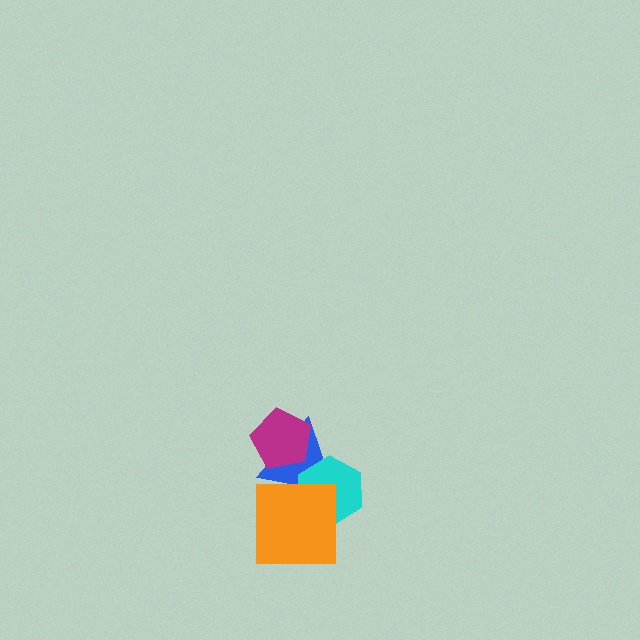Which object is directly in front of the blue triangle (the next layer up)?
The magenta pentagon is directly in front of the blue triangle.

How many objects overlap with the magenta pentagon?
1 object overlaps with the magenta pentagon.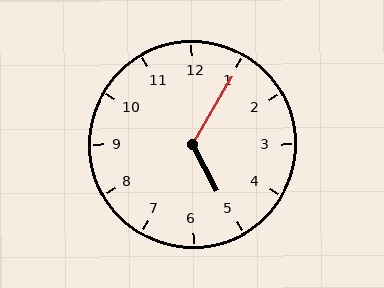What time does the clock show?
5:05.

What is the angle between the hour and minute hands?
Approximately 122 degrees.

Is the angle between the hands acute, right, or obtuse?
It is obtuse.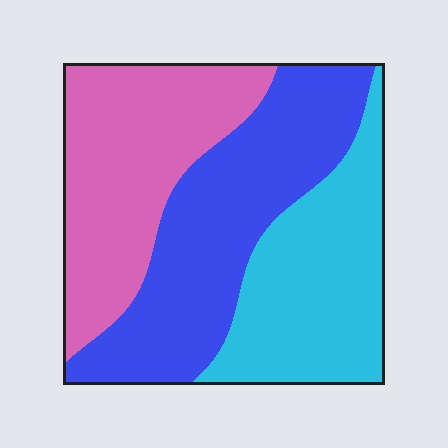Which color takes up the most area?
Blue, at roughly 35%.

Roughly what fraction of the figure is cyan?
Cyan covers roughly 30% of the figure.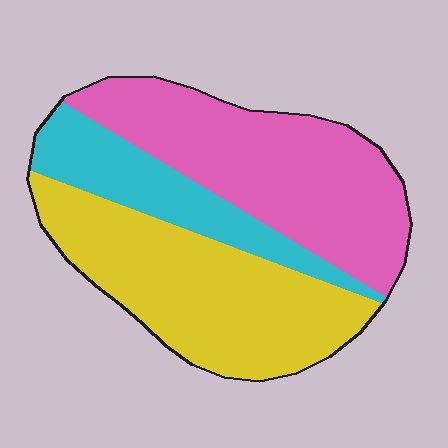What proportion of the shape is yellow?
Yellow takes up about two fifths (2/5) of the shape.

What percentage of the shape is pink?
Pink covers roughly 40% of the shape.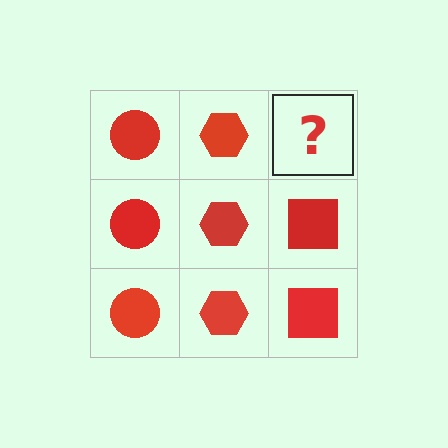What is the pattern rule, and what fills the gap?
The rule is that each column has a consistent shape. The gap should be filled with a red square.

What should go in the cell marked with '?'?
The missing cell should contain a red square.